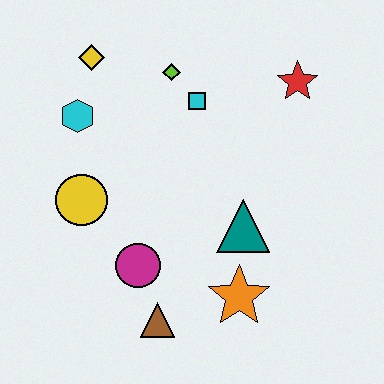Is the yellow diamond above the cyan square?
Yes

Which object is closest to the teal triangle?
The orange star is closest to the teal triangle.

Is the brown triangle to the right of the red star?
No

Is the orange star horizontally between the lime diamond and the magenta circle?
No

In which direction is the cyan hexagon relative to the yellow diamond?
The cyan hexagon is below the yellow diamond.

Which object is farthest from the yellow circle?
The red star is farthest from the yellow circle.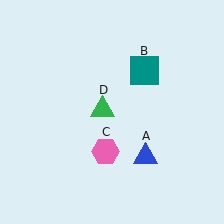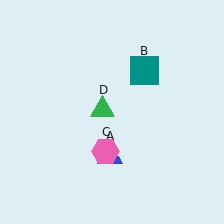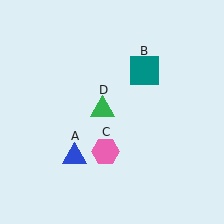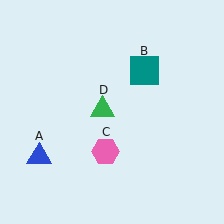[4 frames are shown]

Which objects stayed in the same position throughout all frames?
Teal square (object B) and pink hexagon (object C) and green triangle (object D) remained stationary.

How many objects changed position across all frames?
1 object changed position: blue triangle (object A).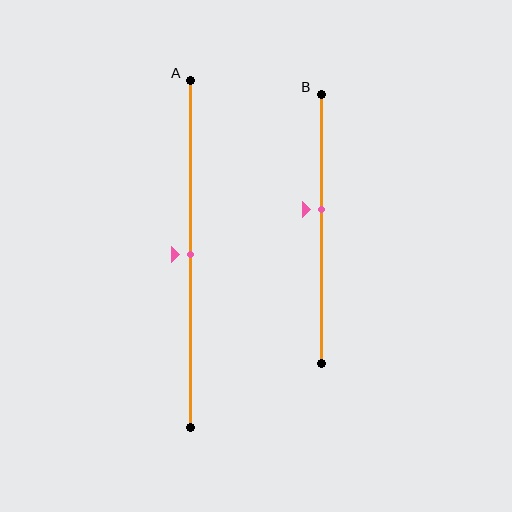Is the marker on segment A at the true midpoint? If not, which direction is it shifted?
Yes, the marker on segment A is at the true midpoint.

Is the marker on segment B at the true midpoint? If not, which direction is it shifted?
No, the marker on segment B is shifted upward by about 7% of the segment length.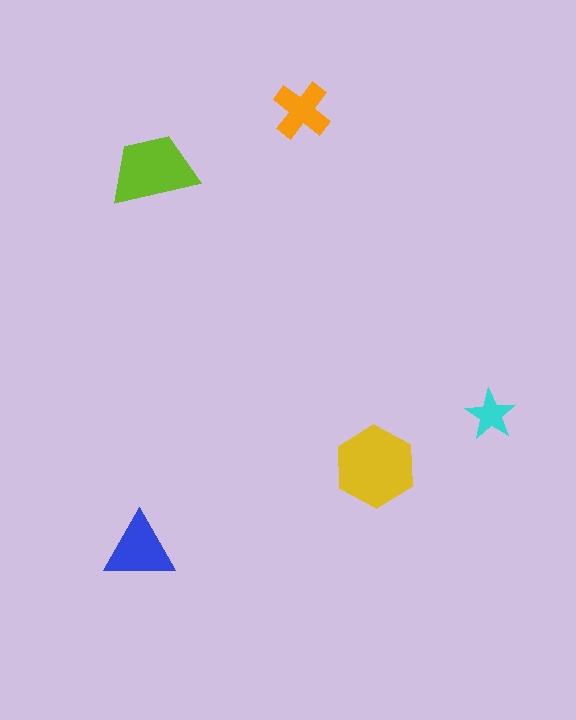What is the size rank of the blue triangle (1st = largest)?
3rd.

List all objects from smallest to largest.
The cyan star, the orange cross, the blue triangle, the lime trapezoid, the yellow hexagon.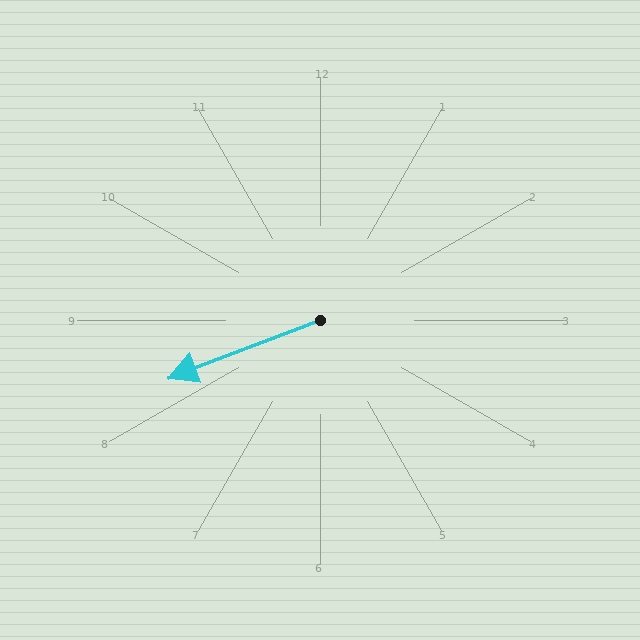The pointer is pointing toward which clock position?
Roughly 8 o'clock.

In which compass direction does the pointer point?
West.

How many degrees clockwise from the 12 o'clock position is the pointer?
Approximately 249 degrees.